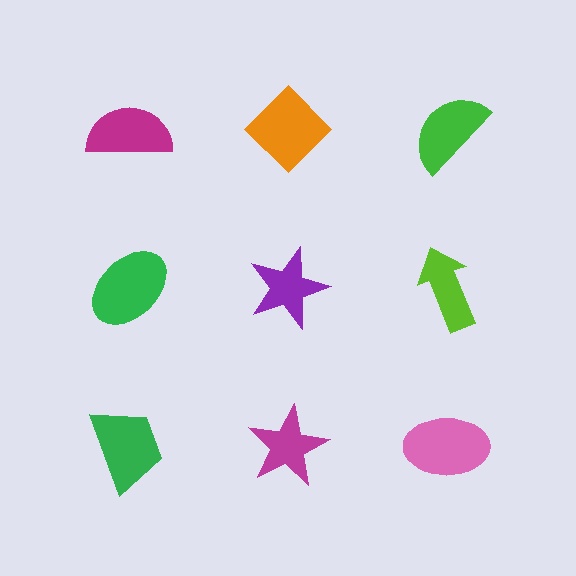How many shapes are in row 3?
3 shapes.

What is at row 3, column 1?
A green trapezoid.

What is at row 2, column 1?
A green ellipse.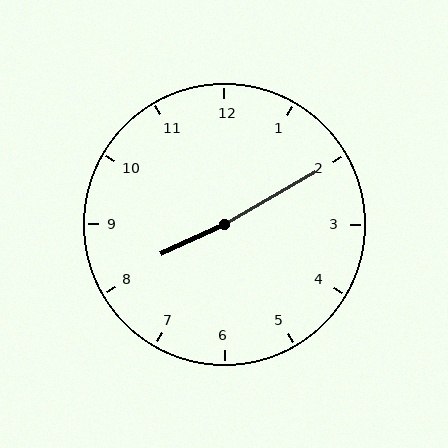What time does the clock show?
8:10.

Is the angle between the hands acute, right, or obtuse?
It is obtuse.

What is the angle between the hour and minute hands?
Approximately 175 degrees.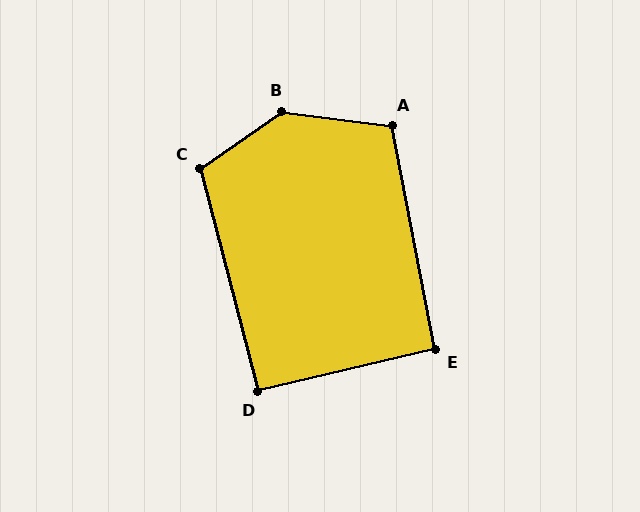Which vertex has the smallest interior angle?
D, at approximately 91 degrees.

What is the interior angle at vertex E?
Approximately 92 degrees (approximately right).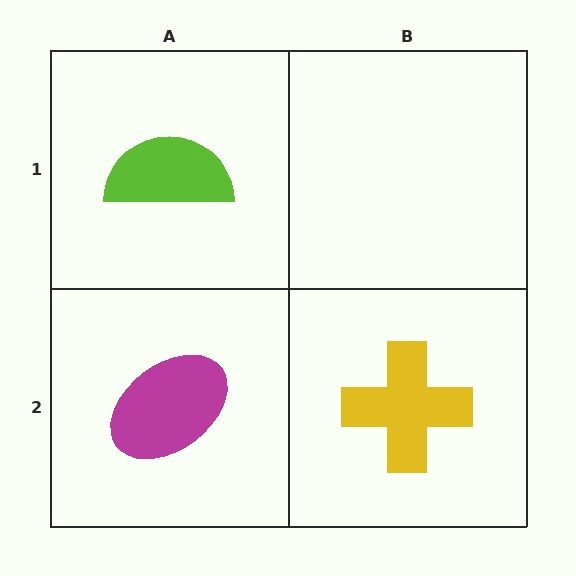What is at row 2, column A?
A magenta ellipse.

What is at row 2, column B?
A yellow cross.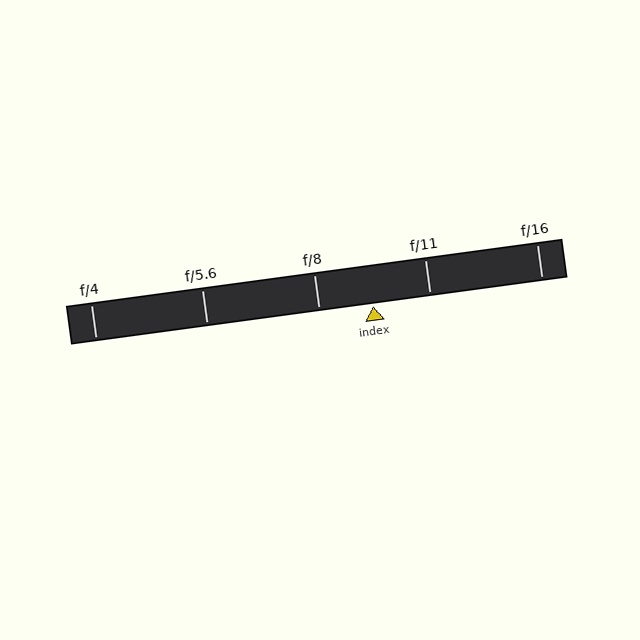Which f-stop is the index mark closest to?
The index mark is closest to f/8.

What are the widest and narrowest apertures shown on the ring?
The widest aperture shown is f/4 and the narrowest is f/16.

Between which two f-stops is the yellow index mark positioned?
The index mark is between f/8 and f/11.